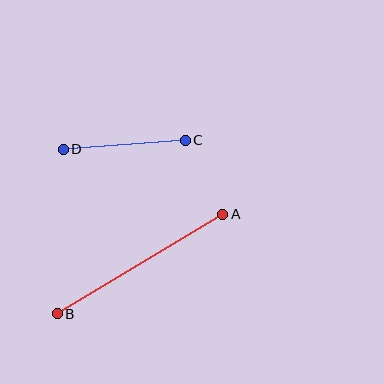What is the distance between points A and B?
The distance is approximately 193 pixels.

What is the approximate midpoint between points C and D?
The midpoint is at approximately (124, 145) pixels.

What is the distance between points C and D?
The distance is approximately 122 pixels.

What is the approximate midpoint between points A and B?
The midpoint is at approximately (140, 264) pixels.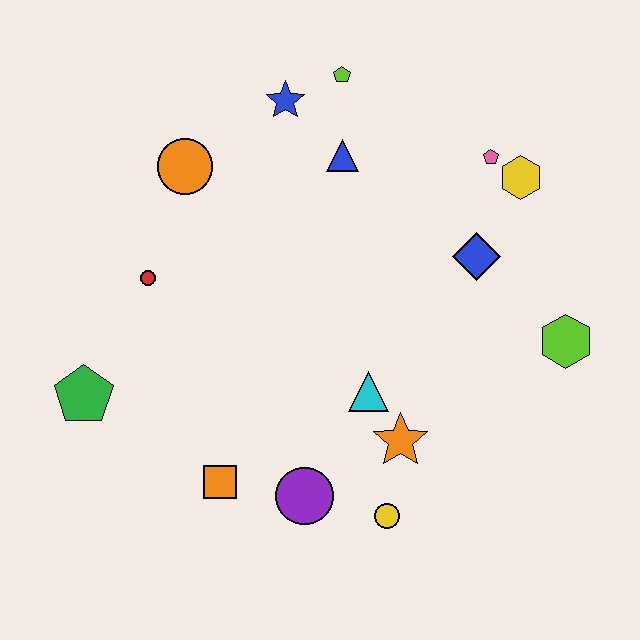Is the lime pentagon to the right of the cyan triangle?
No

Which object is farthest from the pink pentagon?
The green pentagon is farthest from the pink pentagon.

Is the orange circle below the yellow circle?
No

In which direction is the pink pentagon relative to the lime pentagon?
The pink pentagon is to the right of the lime pentagon.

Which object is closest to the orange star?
The cyan triangle is closest to the orange star.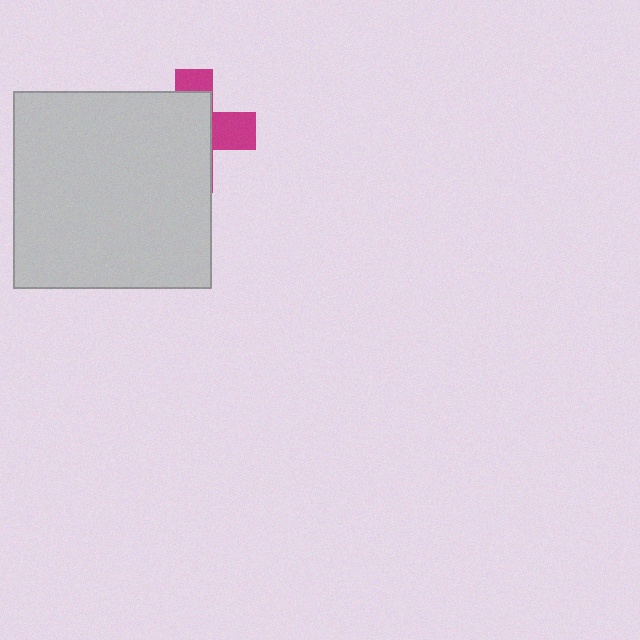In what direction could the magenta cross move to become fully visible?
The magenta cross could move right. That would shift it out from behind the light gray square entirely.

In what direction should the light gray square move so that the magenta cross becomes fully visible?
The light gray square should move left. That is the shortest direction to clear the overlap and leave the magenta cross fully visible.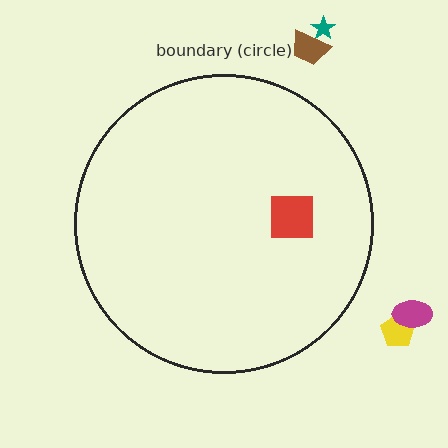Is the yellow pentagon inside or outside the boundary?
Outside.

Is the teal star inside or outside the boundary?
Outside.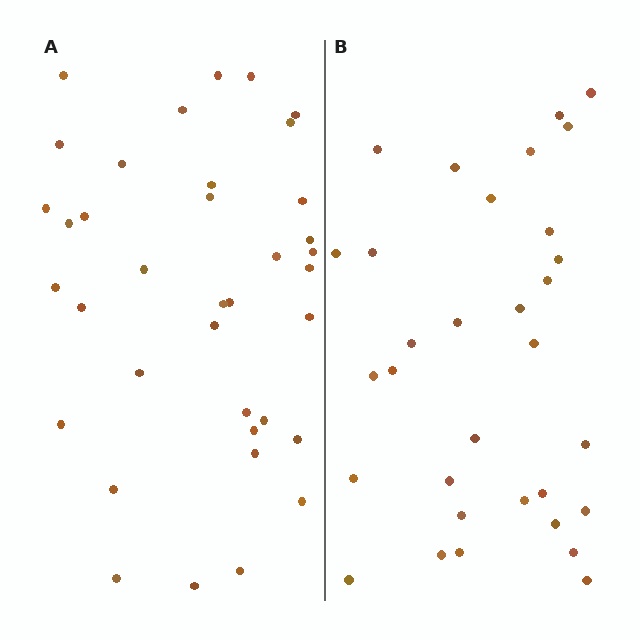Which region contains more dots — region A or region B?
Region A (the left region) has more dots.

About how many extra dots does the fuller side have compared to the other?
Region A has about 5 more dots than region B.